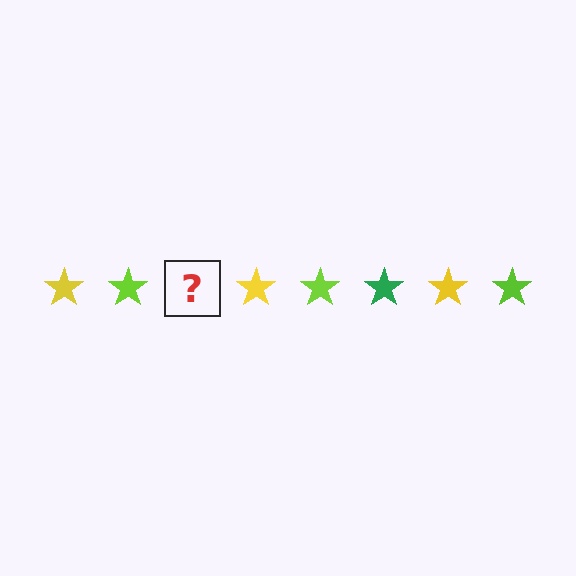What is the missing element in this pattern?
The missing element is a green star.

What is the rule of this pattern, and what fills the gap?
The rule is that the pattern cycles through yellow, lime, green stars. The gap should be filled with a green star.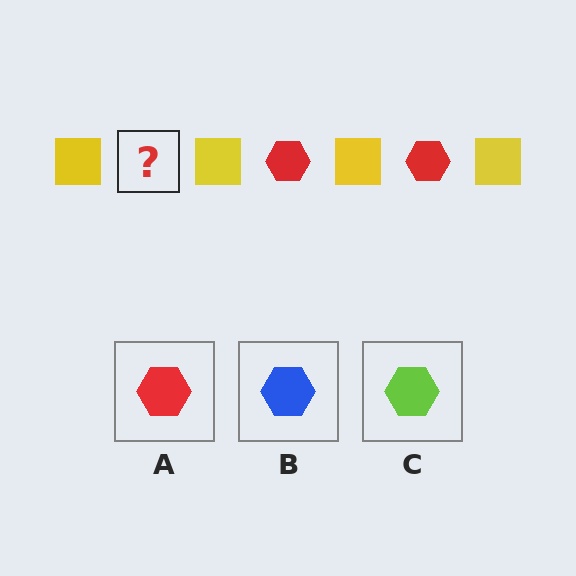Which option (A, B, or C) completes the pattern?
A.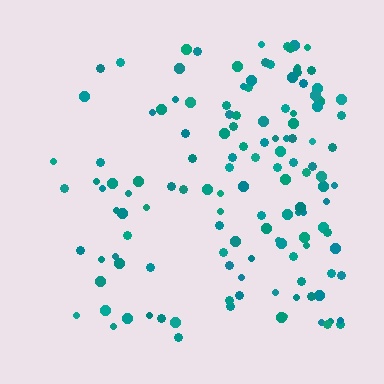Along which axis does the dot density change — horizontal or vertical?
Horizontal.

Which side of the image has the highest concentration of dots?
The right.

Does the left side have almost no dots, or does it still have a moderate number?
Still a moderate number, just noticeably fewer than the right.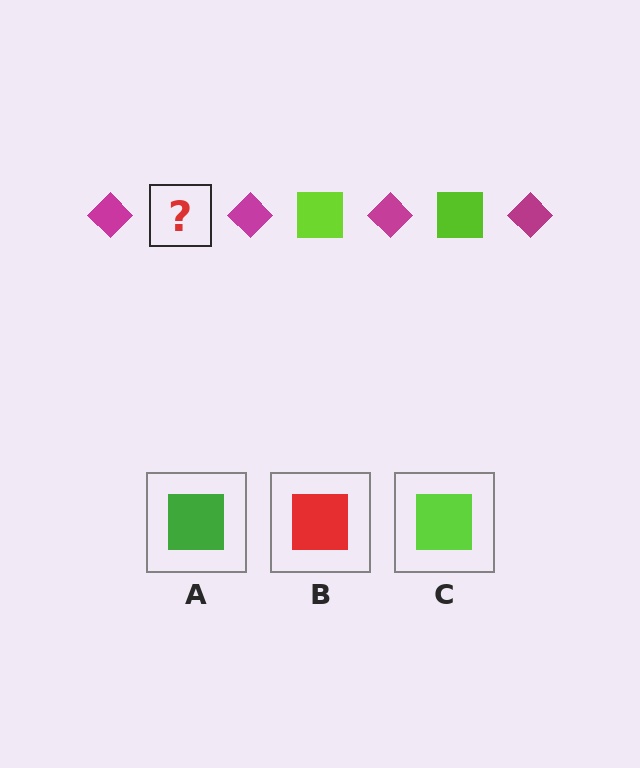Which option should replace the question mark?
Option C.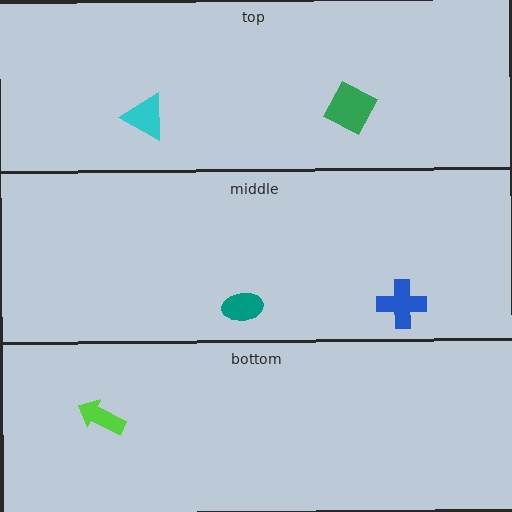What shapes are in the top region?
The green square, the cyan triangle.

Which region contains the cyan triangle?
The top region.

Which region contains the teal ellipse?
The middle region.